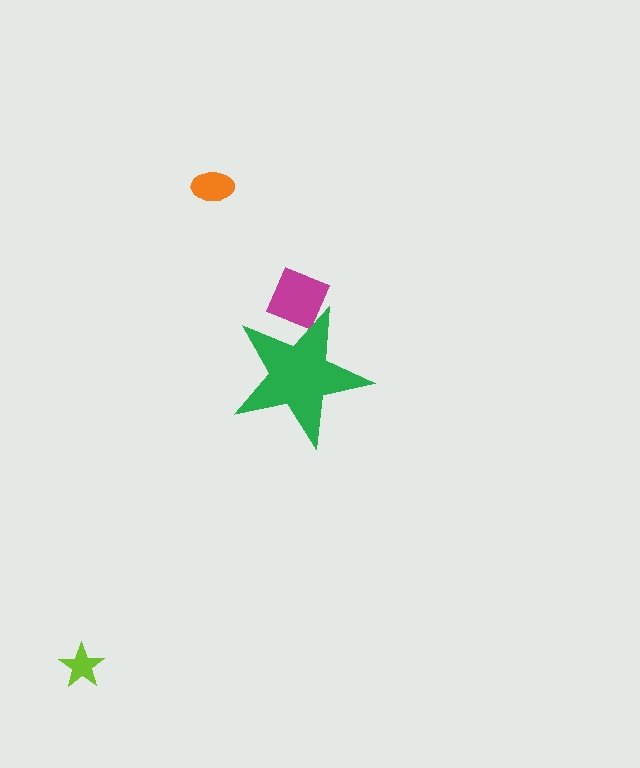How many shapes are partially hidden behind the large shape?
1 shape is partially hidden.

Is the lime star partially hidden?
No, the lime star is fully visible.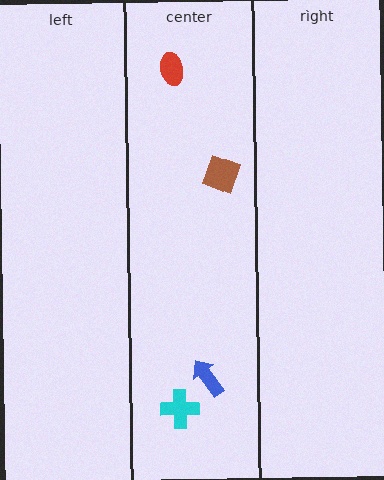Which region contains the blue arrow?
The center region.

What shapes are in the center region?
The cyan cross, the red ellipse, the brown diamond, the blue arrow.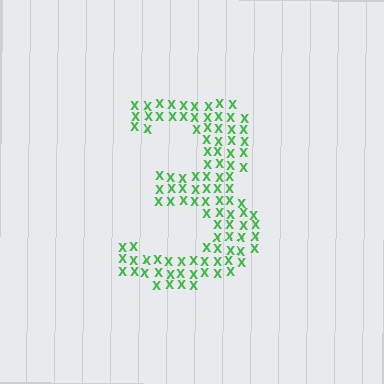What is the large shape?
The large shape is the digit 3.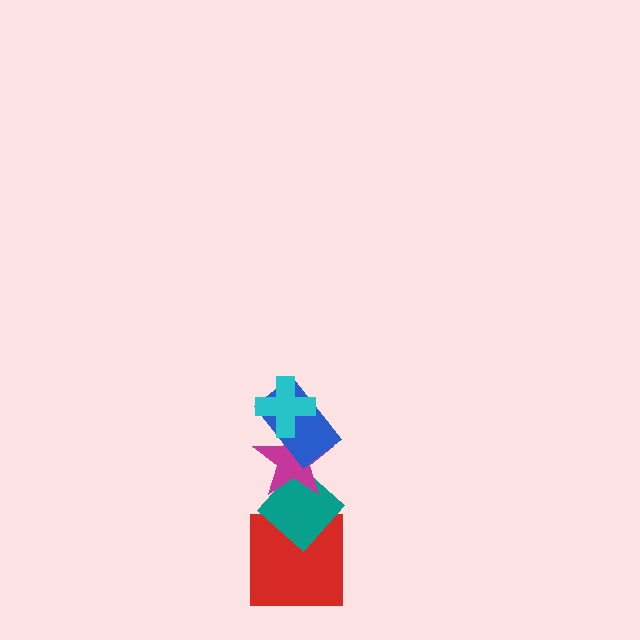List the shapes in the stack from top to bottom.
From top to bottom: the cyan cross, the blue rectangle, the magenta star, the teal diamond, the red square.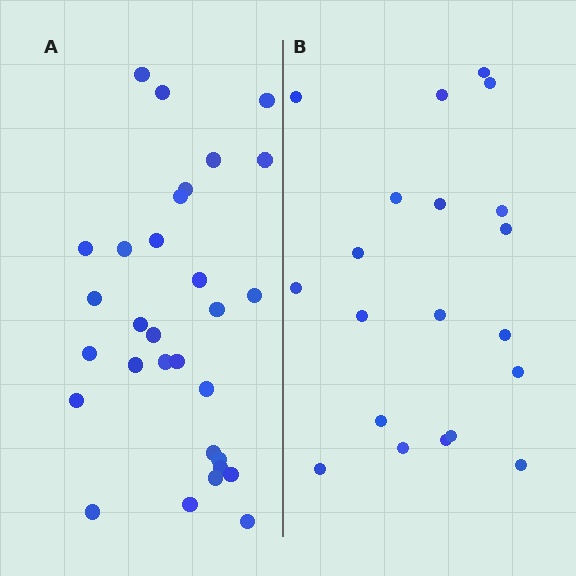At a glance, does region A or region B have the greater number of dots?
Region A (the left region) has more dots.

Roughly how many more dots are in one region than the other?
Region A has roughly 10 or so more dots than region B.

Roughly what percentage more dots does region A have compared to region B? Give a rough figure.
About 50% more.